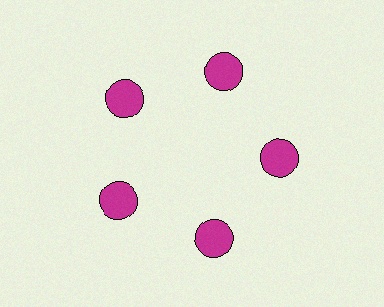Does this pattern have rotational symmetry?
Yes, this pattern has 5-fold rotational symmetry. It looks the same after rotating 72 degrees around the center.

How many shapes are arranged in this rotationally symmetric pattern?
There are 5 shapes, arranged in 5 groups of 1.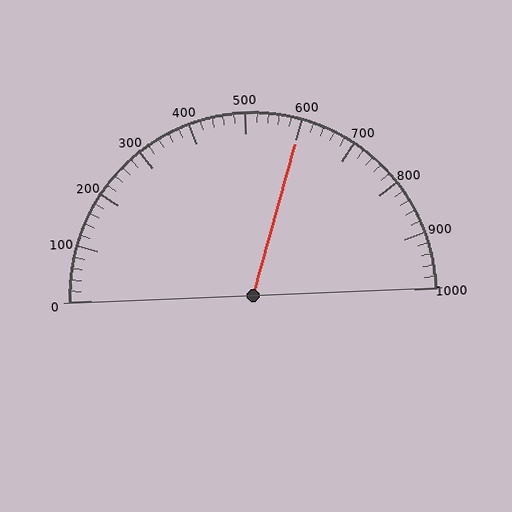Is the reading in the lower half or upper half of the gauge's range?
The reading is in the upper half of the range (0 to 1000).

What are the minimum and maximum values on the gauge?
The gauge ranges from 0 to 1000.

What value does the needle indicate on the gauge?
The needle indicates approximately 600.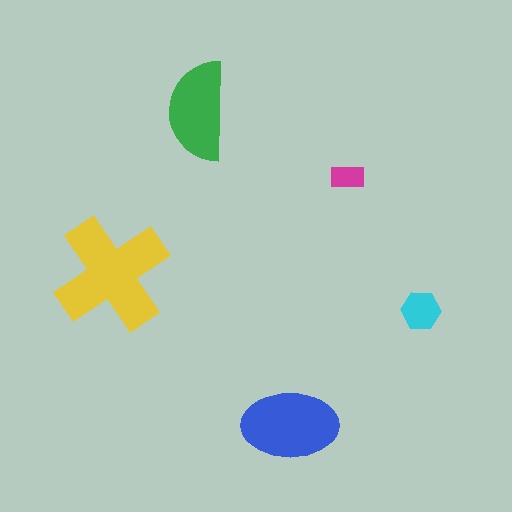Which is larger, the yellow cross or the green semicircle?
The yellow cross.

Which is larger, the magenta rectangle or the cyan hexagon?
The cyan hexagon.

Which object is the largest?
The yellow cross.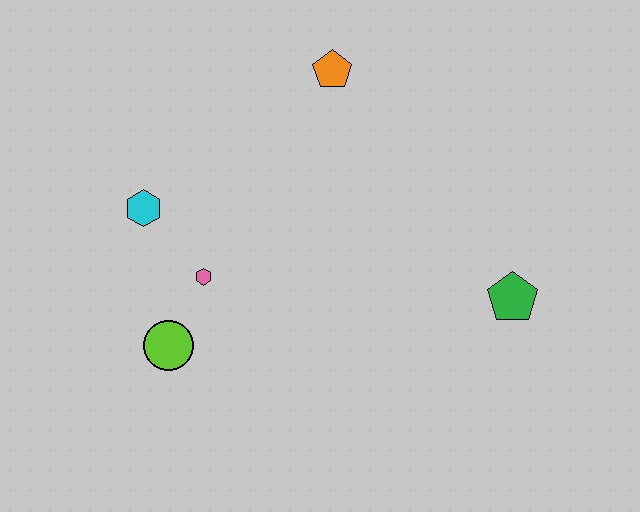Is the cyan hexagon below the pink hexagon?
No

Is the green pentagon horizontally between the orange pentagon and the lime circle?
No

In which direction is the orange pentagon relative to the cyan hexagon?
The orange pentagon is to the right of the cyan hexagon.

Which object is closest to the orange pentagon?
The cyan hexagon is closest to the orange pentagon.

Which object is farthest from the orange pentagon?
The lime circle is farthest from the orange pentagon.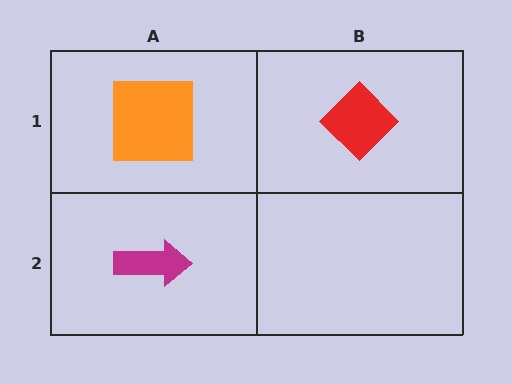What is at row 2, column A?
A magenta arrow.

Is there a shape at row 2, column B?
No, that cell is empty.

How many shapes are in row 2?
1 shape.